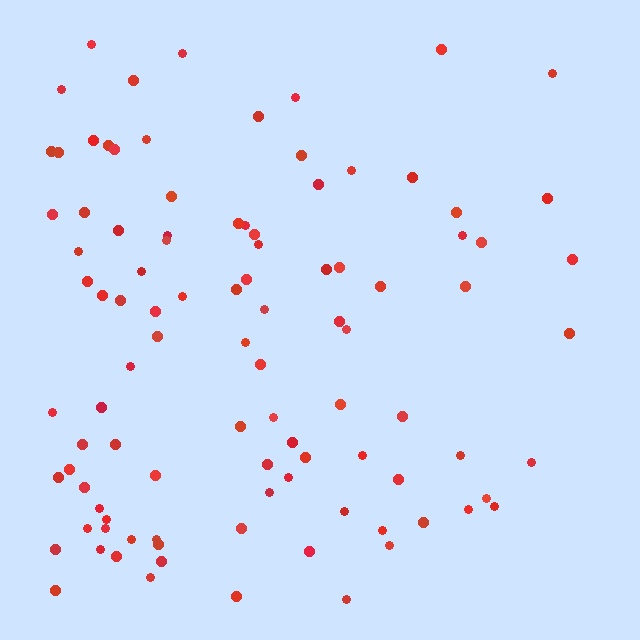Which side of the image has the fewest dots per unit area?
The right.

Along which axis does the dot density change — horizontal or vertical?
Horizontal.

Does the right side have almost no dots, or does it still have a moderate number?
Still a moderate number, just noticeably fewer than the left.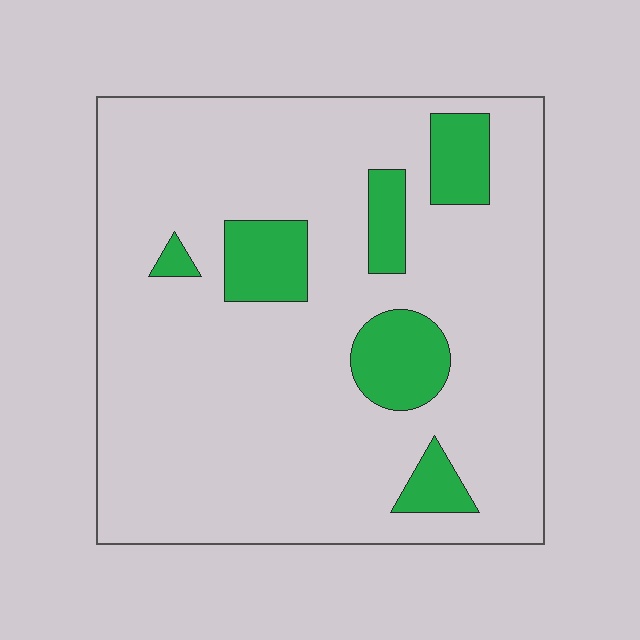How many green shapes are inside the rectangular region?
6.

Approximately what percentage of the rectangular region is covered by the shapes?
Approximately 15%.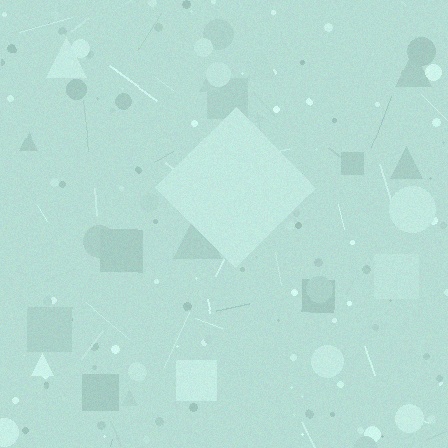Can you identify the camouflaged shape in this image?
The camouflaged shape is a diamond.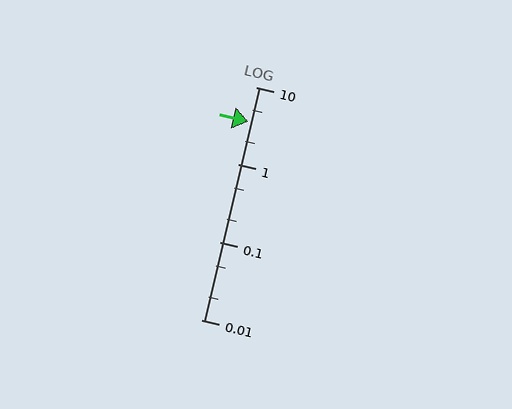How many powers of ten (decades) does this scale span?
The scale spans 3 decades, from 0.01 to 10.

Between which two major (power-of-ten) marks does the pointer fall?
The pointer is between 1 and 10.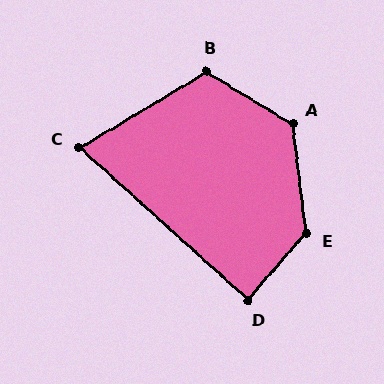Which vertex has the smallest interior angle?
C, at approximately 73 degrees.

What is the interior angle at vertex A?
Approximately 129 degrees (obtuse).